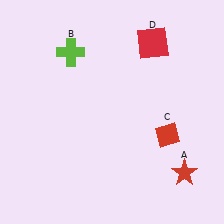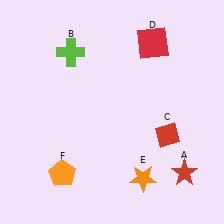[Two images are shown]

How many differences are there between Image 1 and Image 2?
There are 2 differences between the two images.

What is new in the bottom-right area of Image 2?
An orange star (E) was added in the bottom-right area of Image 2.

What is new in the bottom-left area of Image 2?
An orange pentagon (F) was added in the bottom-left area of Image 2.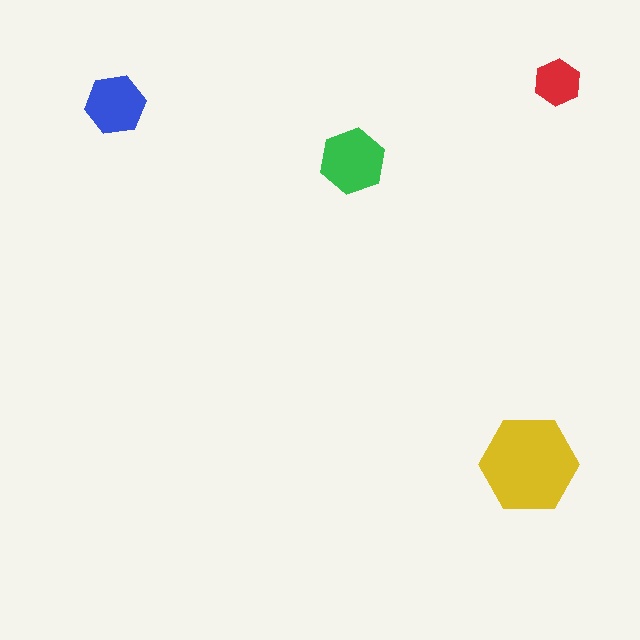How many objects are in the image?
There are 4 objects in the image.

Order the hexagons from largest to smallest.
the yellow one, the green one, the blue one, the red one.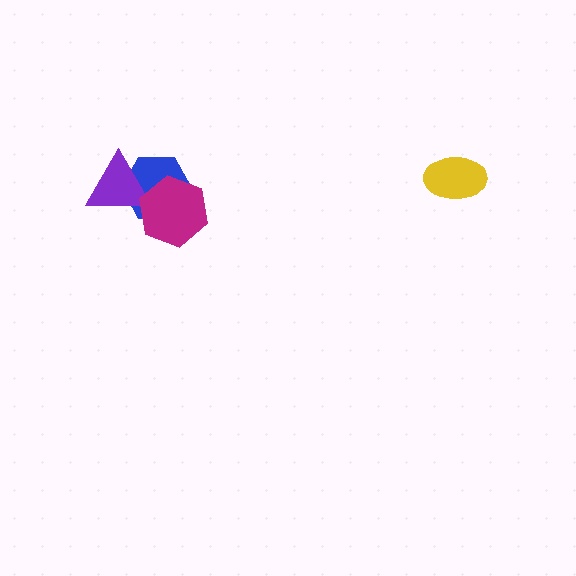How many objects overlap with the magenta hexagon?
2 objects overlap with the magenta hexagon.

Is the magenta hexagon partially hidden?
No, no other shape covers it.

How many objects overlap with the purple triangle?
2 objects overlap with the purple triangle.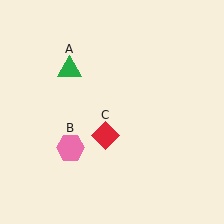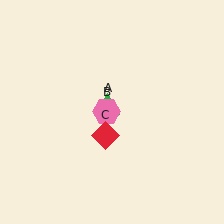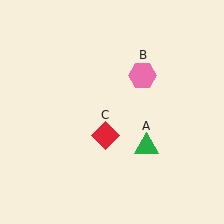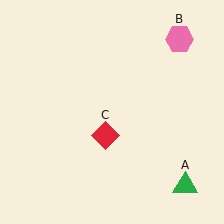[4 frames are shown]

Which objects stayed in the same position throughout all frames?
Red diamond (object C) remained stationary.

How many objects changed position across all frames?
2 objects changed position: green triangle (object A), pink hexagon (object B).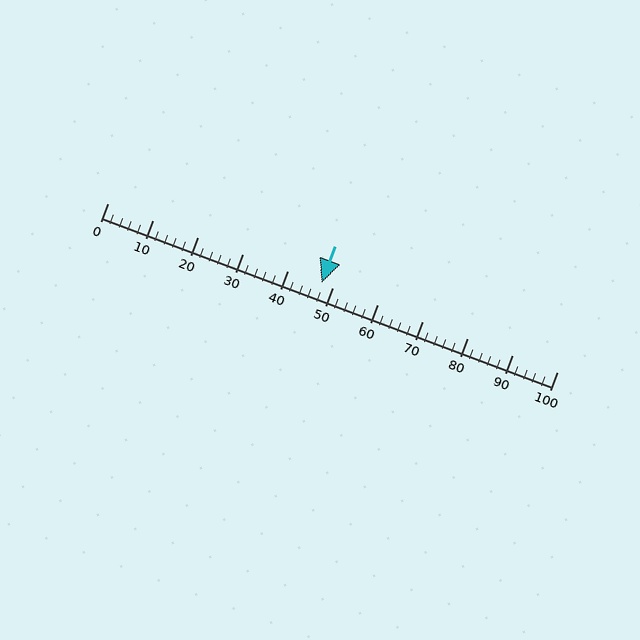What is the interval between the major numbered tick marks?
The major tick marks are spaced 10 units apart.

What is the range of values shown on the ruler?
The ruler shows values from 0 to 100.